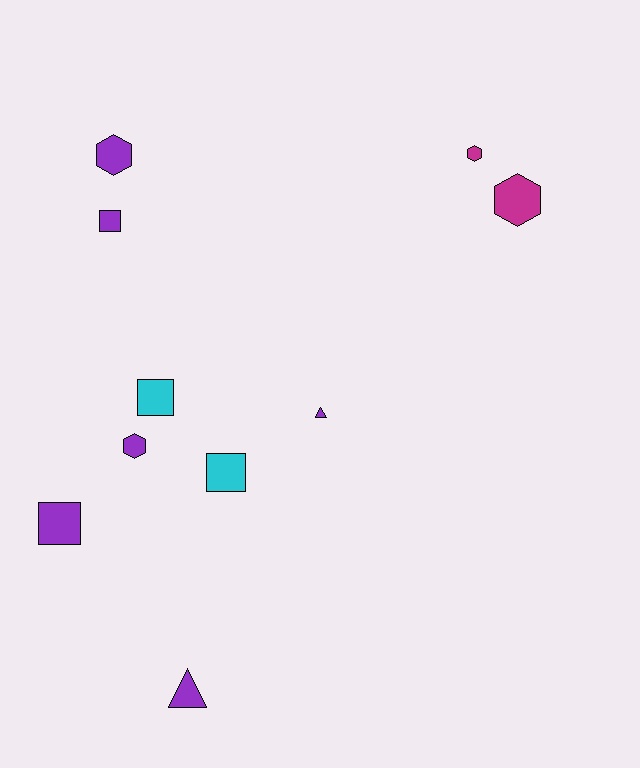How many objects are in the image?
There are 10 objects.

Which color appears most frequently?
Purple, with 6 objects.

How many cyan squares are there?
There are 2 cyan squares.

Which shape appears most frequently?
Square, with 4 objects.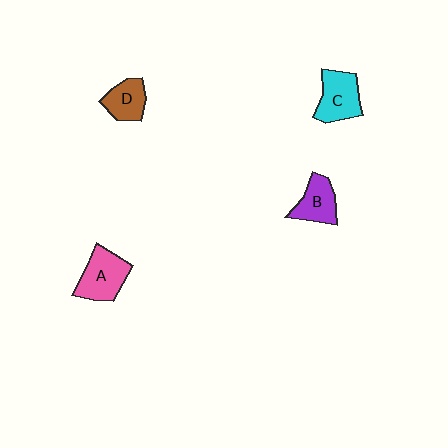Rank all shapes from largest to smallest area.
From largest to smallest: A (pink), C (cyan), B (purple), D (brown).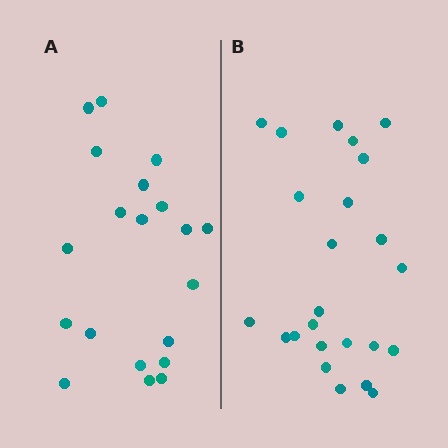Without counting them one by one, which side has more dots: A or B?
Region B (the right region) has more dots.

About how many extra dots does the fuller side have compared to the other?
Region B has about 4 more dots than region A.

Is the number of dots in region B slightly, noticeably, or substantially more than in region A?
Region B has only slightly more — the two regions are fairly close. The ratio is roughly 1.2 to 1.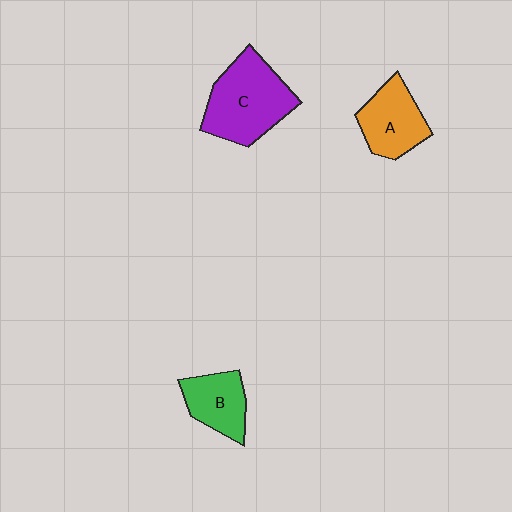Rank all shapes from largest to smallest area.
From largest to smallest: C (purple), A (orange), B (green).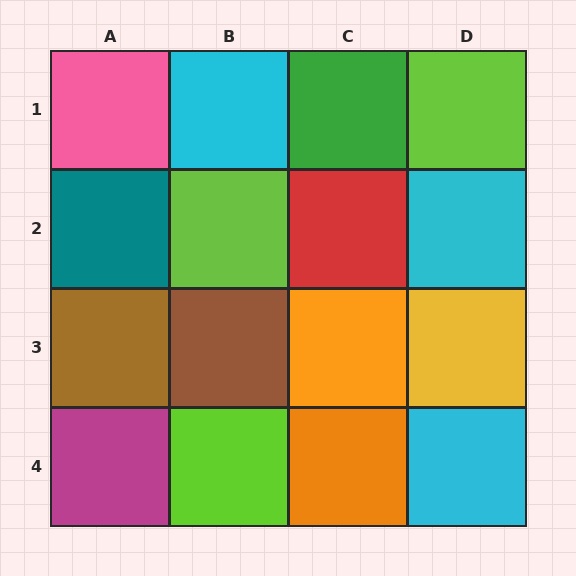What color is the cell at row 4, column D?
Cyan.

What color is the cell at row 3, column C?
Orange.